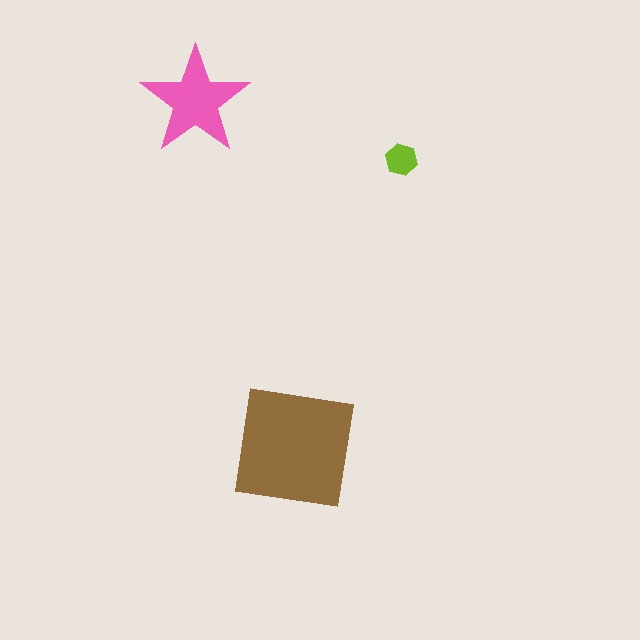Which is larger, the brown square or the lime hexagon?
The brown square.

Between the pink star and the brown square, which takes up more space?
The brown square.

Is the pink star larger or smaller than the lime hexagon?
Larger.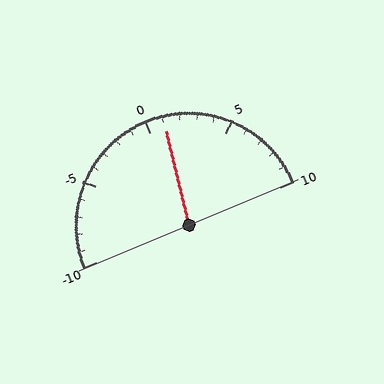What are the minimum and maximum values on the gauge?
The gauge ranges from -10 to 10.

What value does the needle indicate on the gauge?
The needle indicates approximately 1.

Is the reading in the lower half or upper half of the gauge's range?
The reading is in the upper half of the range (-10 to 10).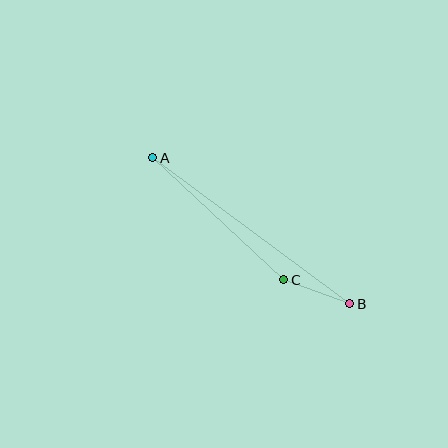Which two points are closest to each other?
Points B and C are closest to each other.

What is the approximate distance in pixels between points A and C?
The distance between A and C is approximately 179 pixels.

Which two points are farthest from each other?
Points A and B are farthest from each other.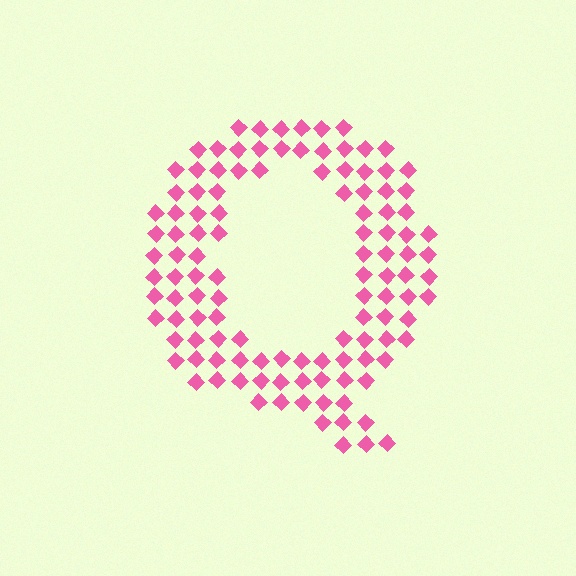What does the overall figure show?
The overall figure shows the letter Q.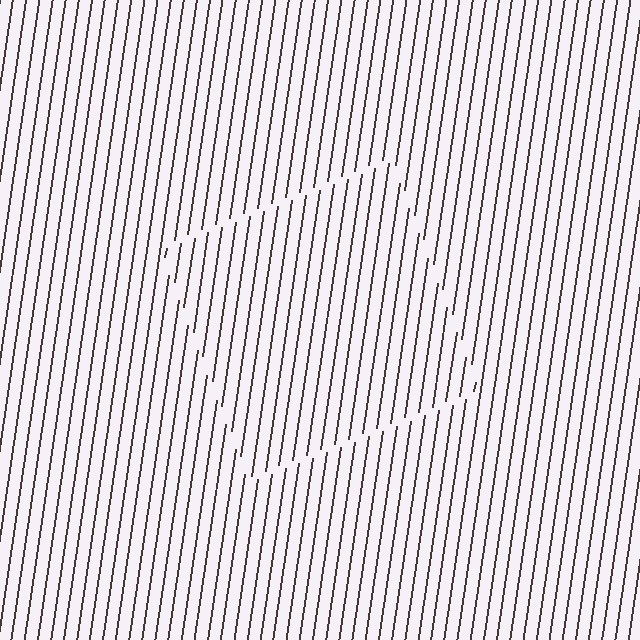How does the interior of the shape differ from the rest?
The interior of the shape contains the same grating, shifted by half a period — the contour is defined by the phase discontinuity where line-ends from the inner and outer gratings abut.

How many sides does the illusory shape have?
4 sides — the line-ends trace a square.